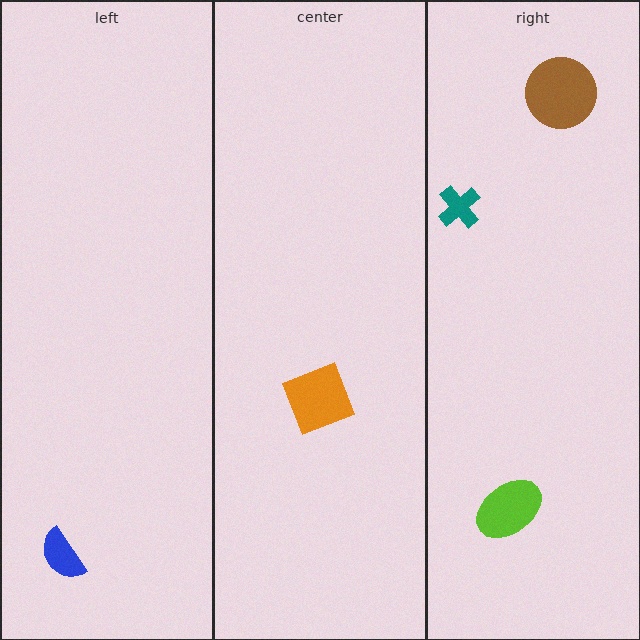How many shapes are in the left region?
1.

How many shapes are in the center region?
1.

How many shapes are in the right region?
3.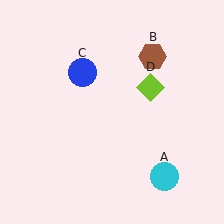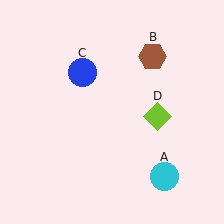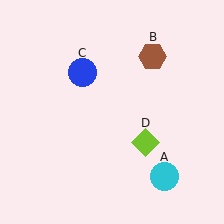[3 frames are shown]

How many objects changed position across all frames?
1 object changed position: lime diamond (object D).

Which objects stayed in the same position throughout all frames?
Cyan circle (object A) and brown hexagon (object B) and blue circle (object C) remained stationary.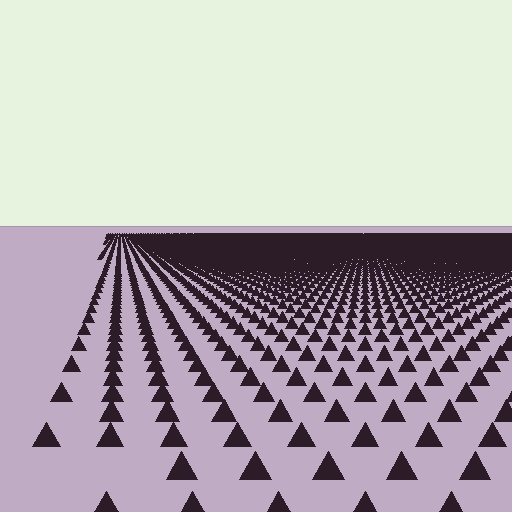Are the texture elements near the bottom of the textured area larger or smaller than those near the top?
Larger. Near the bottom, elements are closer to the viewer and appear at a bigger on-screen size.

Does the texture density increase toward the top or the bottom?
Density increases toward the top.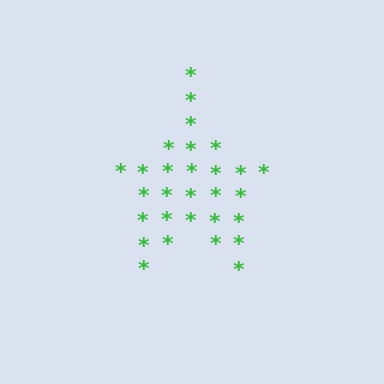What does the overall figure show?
The overall figure shows a star.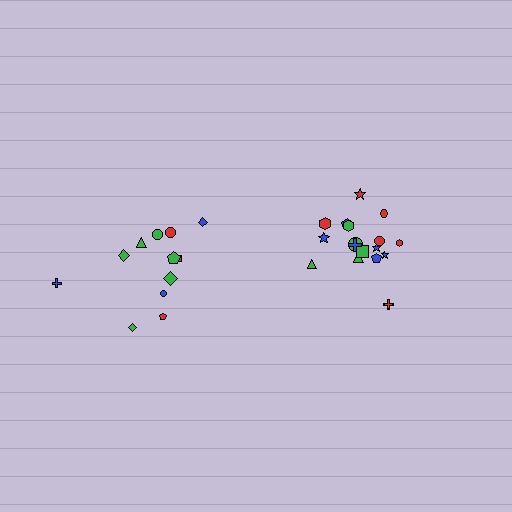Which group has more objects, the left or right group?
The right group.